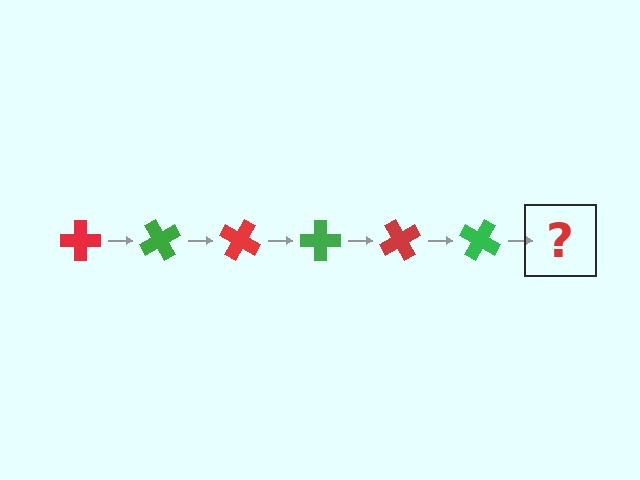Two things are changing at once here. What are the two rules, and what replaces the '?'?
The two rules are that it rotates 60 degrees each step and the color cycles through red and green. The '?' should be a red cross, rotated 360 degrees from the start.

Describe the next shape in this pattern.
It should be a red cross, rotated 360 degrees from the start.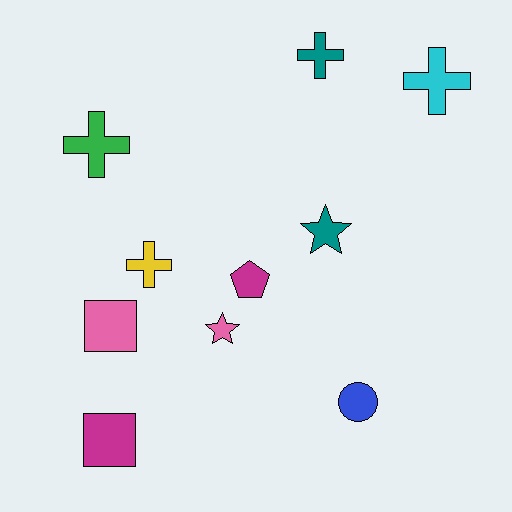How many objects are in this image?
There are 10 objects.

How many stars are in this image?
There are 2 stars.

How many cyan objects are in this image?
There is 1 cyan object.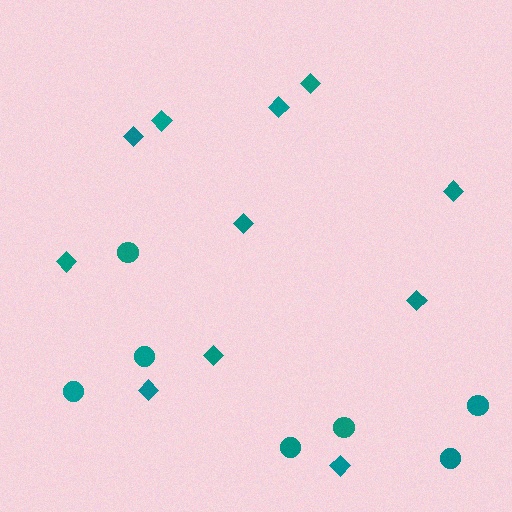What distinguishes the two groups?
There are 2 groups: one group of diamonds (11) and one group of circles (7).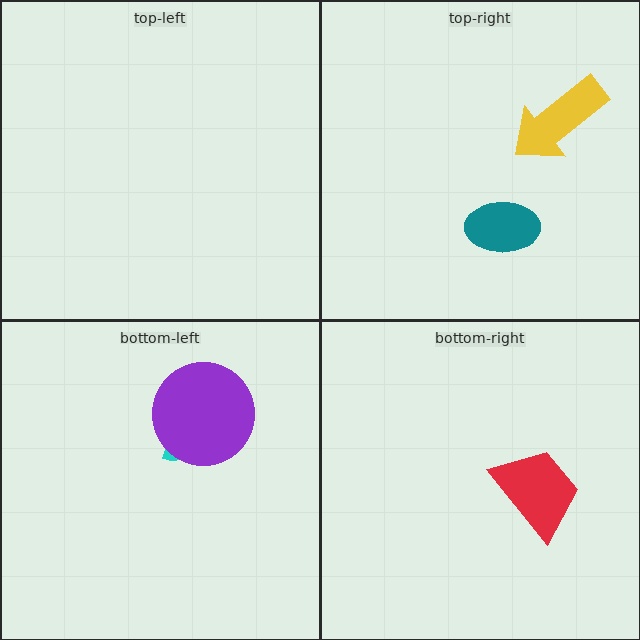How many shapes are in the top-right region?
2.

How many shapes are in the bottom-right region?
1.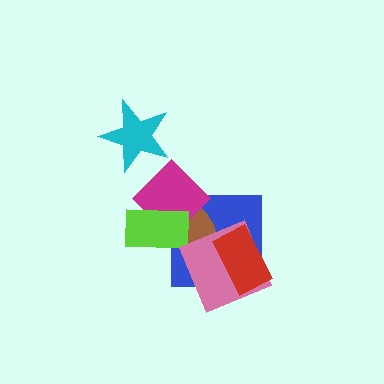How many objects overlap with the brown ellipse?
4 objects overlap with the brown ellipse.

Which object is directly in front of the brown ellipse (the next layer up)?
The magenta diamond is directly in front of the brown ellipse.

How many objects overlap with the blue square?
5 objects overlap with the blue square.